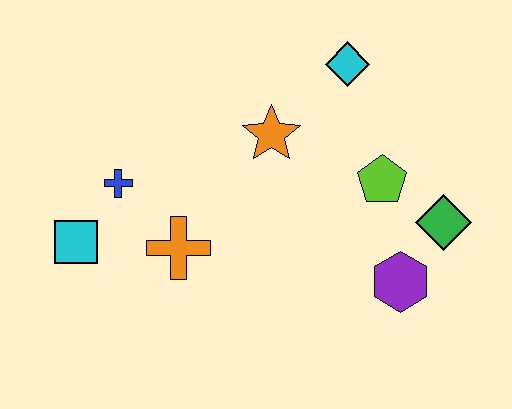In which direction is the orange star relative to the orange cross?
The orange star is above the orange cross.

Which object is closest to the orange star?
The cyan diamond is closest to the orange star.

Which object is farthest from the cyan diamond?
The cyan square is farthest from the cyan diamond.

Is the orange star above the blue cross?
Yes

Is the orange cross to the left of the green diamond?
Yes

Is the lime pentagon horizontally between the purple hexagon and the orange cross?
Yes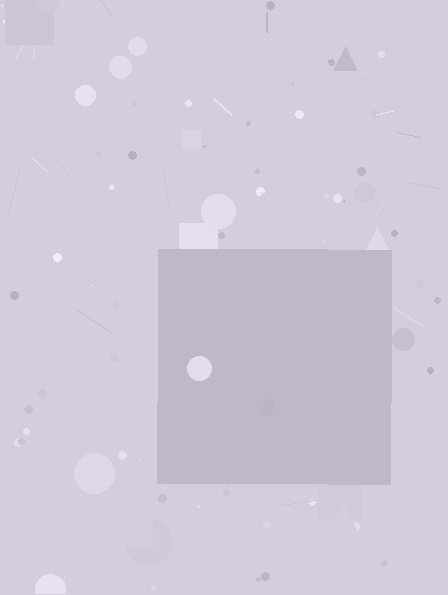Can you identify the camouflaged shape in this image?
The camouflaged shape is a square.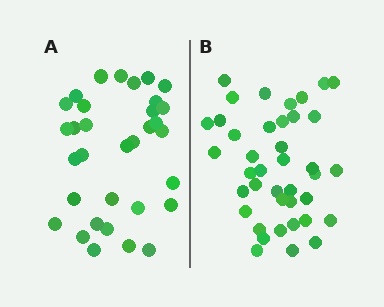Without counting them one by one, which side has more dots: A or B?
Region B (the right region) has more dots.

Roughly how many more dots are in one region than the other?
Region B has roughly 8 or so more dots than region A.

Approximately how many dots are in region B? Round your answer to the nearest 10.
About 40 dots.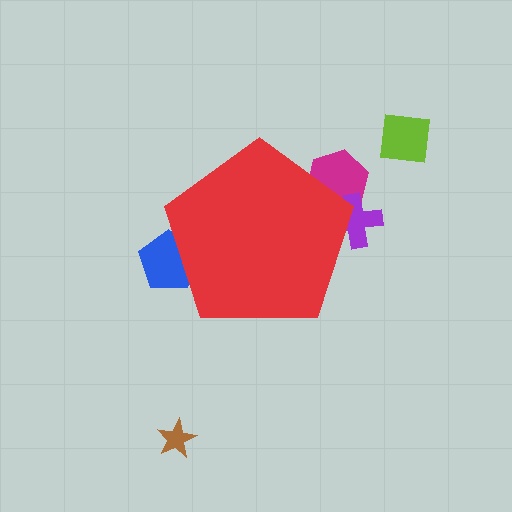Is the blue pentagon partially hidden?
Yes, the blue pentagon is partially hidden behind the red pentagon.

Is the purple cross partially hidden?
Yes, the purple cross is partially hidden behind the red pentagon.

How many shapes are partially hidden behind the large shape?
3 shapes are partially hidden.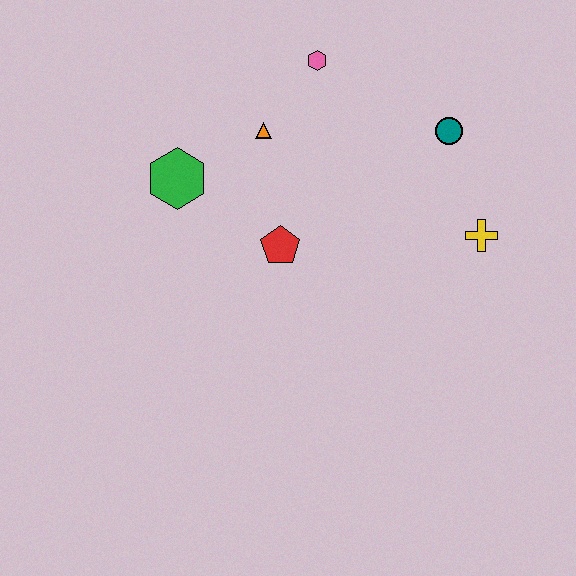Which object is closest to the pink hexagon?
The orange triangle is closest to the pink hexagon.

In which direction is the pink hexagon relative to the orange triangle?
The pink hexagon is above the orange triangle.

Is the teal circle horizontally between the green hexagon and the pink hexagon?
No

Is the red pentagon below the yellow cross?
Yes